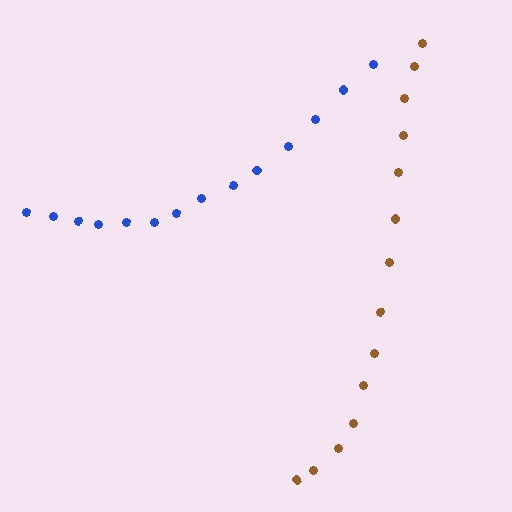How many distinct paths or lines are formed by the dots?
There are 2 distinct paths.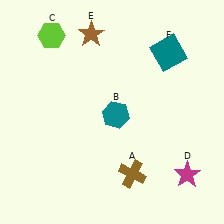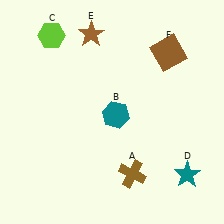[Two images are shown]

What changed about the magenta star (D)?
In Image 1, D is magenta. In Image 2, it changed to teal.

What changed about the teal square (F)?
In Image 1, F is teal. In Image 2, it changed to brown.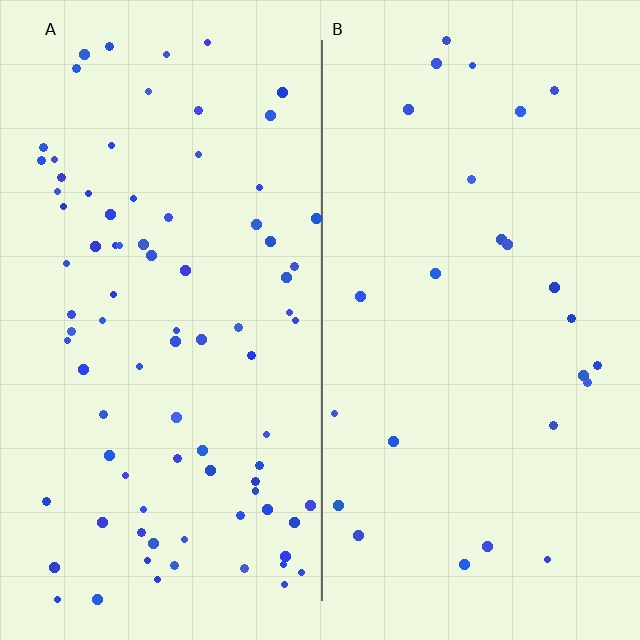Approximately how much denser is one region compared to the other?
Approximately 3.3× — region A over region B.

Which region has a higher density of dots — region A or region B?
A (the left).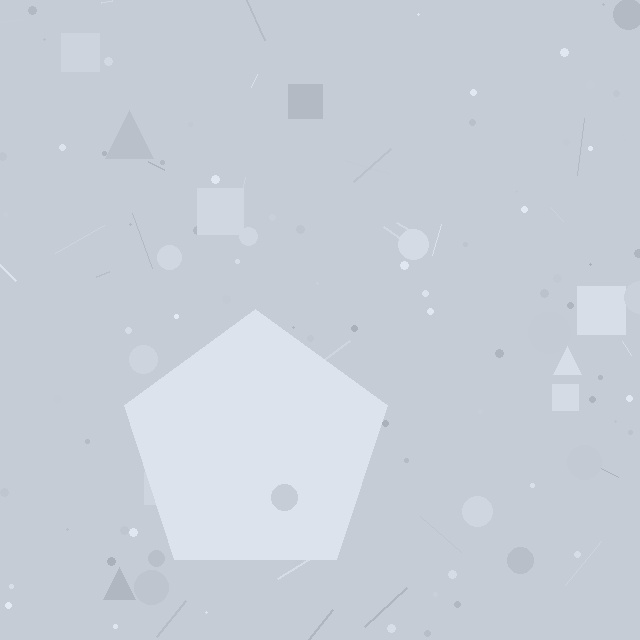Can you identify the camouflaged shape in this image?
The camouflaged shape is a pentagon.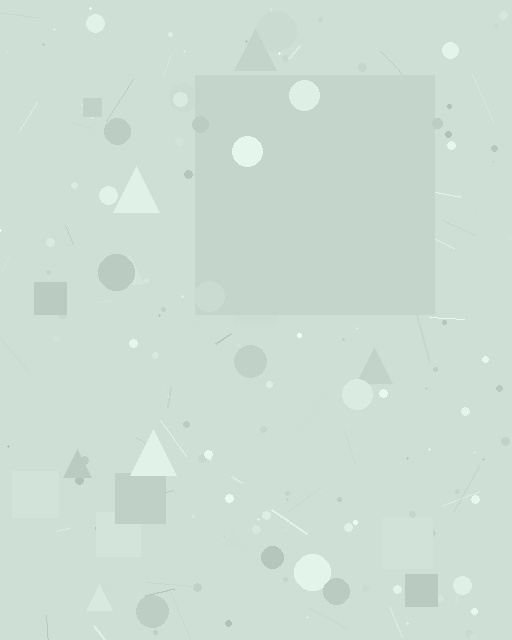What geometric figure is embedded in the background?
A square is embedded in the background.